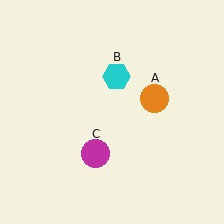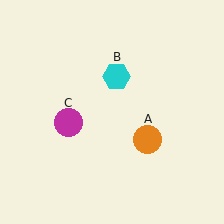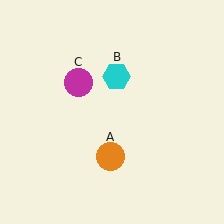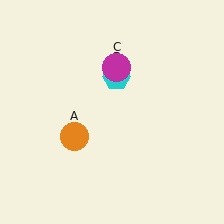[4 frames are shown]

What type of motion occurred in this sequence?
The orange circle (object A), magenta circle (object C) rotated clockwise around the center of the scene.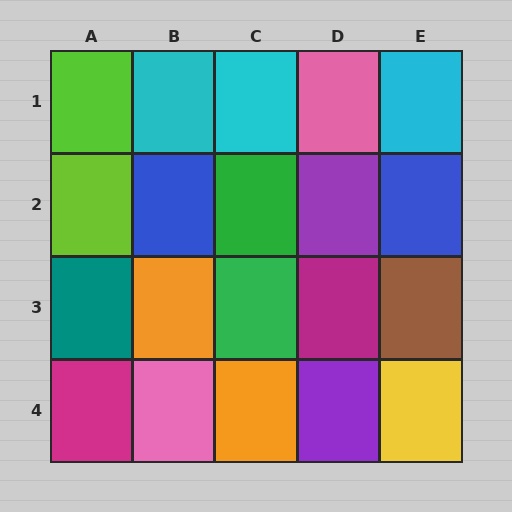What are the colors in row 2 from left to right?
Lime, blue, green, purple, blue.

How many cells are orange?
2 cells are orange.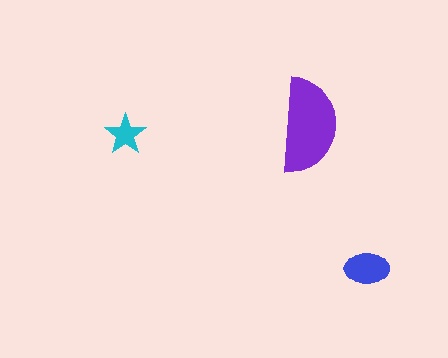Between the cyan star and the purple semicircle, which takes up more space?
The purple semicircle.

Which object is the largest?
The purple semicircle.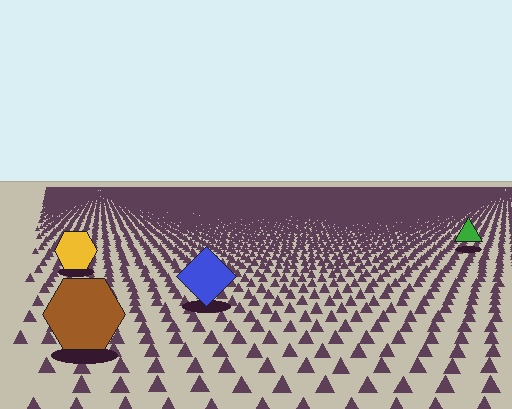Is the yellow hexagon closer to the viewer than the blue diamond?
No. The blue diamond is closer — you can tell from the texture gradient: the ground texture is coarser near it.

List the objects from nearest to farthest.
From nearest to farthest: the brown hexagon, the blue diamond, the yellow hexagon, the green triangle.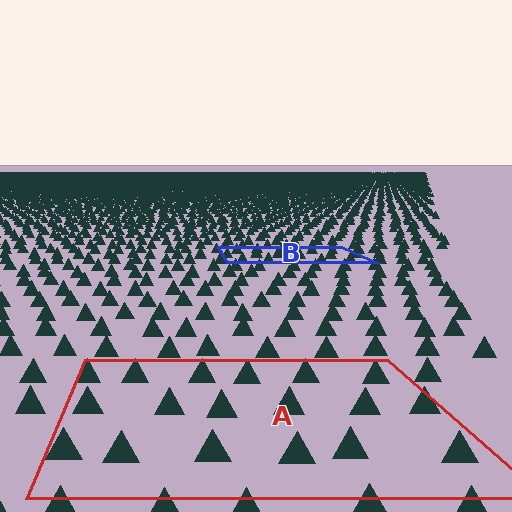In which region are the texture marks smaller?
The texture marks are smaller in region B, because it is farther away.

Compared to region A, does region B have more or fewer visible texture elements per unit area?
Region B has more texture elements per unit area — they are packed more densely because it is farther away.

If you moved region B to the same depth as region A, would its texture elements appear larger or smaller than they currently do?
They would appear larger. At a closer depth, the same texture elements are projected at a bigger on-screen size.